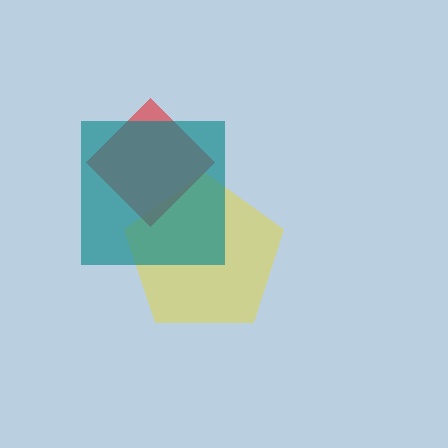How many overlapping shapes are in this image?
There are 3 overlapping shapes in the image.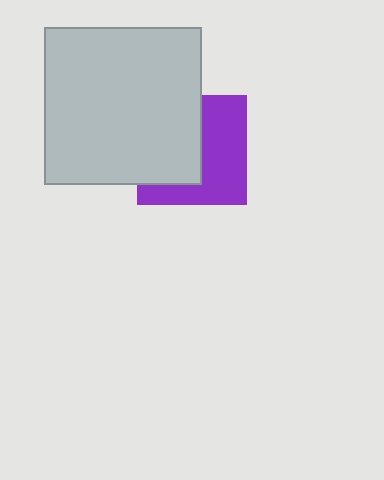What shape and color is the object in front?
The object in front is a light gray square.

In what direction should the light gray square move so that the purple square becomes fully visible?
The light gray square should move left. That is the shortest direction to clear the overlap and leave the purple square fully visible.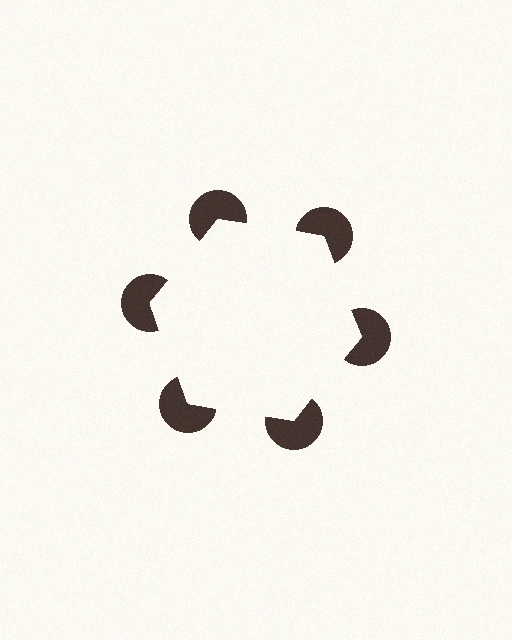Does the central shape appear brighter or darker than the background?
It typically appears slightly brighter than the background, even though no actual brightness change is drawn.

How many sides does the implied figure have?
6 sides.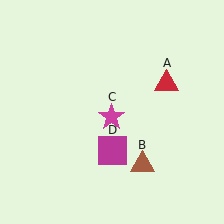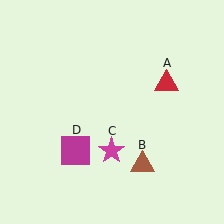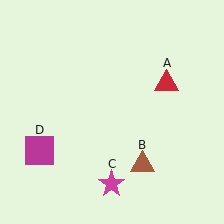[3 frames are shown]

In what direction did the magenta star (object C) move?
The magenta star (object C) moved down.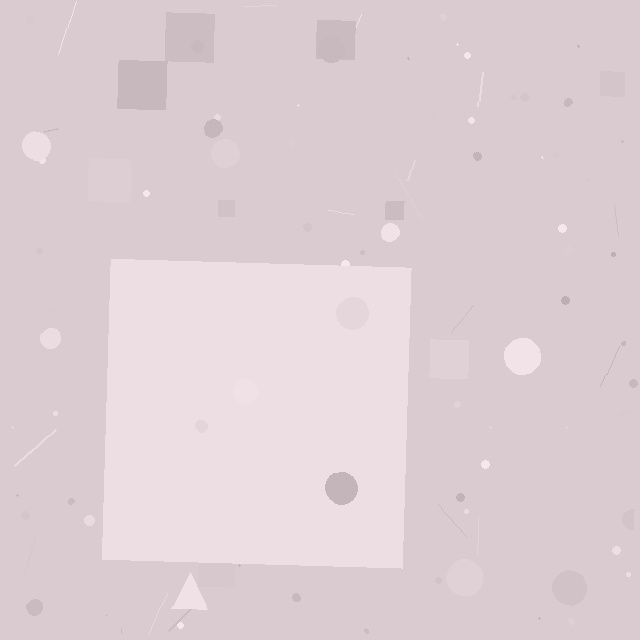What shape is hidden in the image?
A square is hidden in the image.